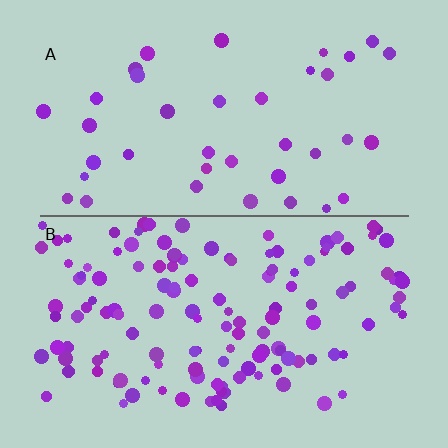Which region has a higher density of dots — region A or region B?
B (the bottom).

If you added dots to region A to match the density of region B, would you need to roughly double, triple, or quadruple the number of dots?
Approximately triple.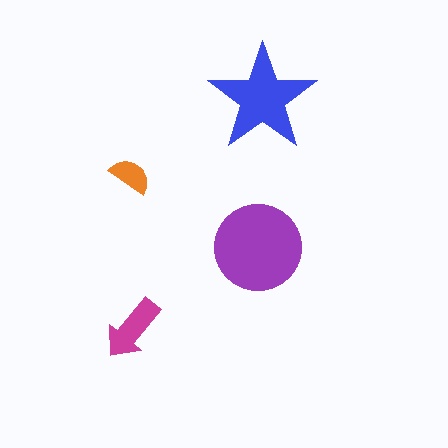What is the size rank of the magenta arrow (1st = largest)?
3rd.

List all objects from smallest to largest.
The orange semicircle, the magenta arrow, the blue star, the purple circle.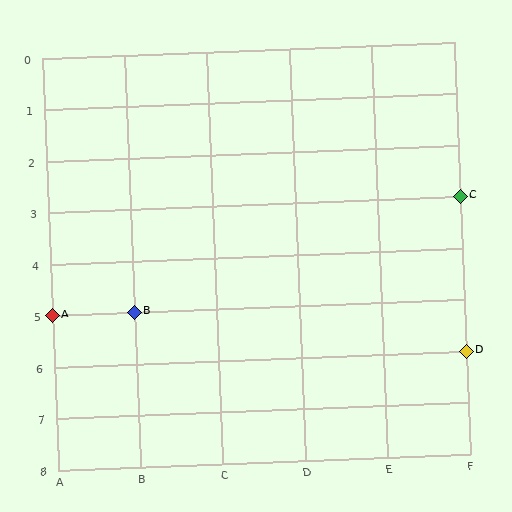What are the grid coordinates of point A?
Point A is at grid coordinates (A, 5).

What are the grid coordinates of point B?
Point B is at grid coordinates (B, 5).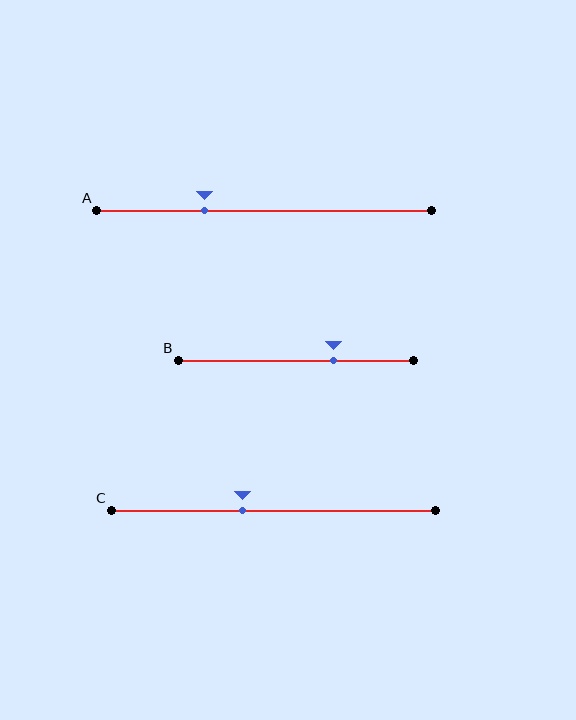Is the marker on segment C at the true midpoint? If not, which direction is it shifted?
No, the marker on segment C is shifted to the left by about 9% of the segment length.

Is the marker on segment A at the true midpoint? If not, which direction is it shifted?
No, the marker on segment A is shifted to the left by about 18% of the segment length.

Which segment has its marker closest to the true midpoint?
Segment C has its marker closest to the true midpoint.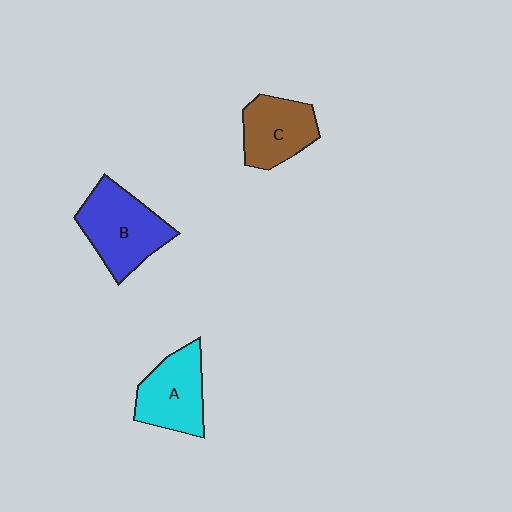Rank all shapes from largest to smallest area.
From largest to smallest: B (blue), A (cyan), C (brown).